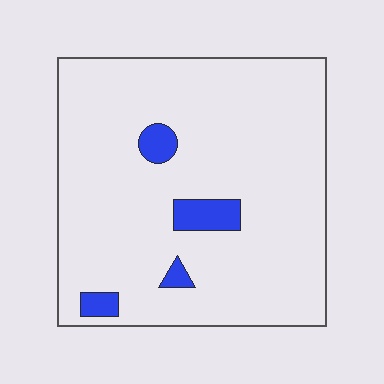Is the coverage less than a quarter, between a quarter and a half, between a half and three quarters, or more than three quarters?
Less than a quarter.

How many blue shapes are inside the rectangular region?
4.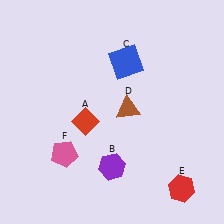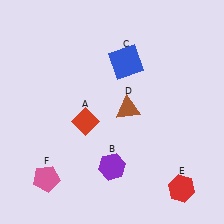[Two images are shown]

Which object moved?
The pink pentagon (F) moved down.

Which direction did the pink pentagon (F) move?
The pink pentagon (F) moved down.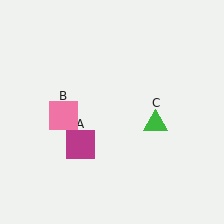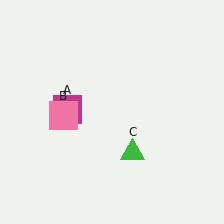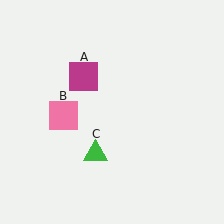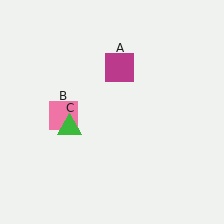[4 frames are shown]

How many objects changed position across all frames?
2 objects changed position: magenta square (object A), green triangle (object C).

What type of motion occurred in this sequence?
The magenta square (object A), green triangle (object C) rotated clockwise around the center of the scene.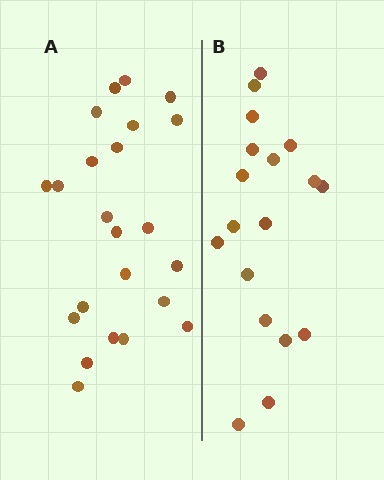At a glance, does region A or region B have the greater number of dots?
Region A (the left region) has more dots.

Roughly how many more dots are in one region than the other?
Region A has about 5 more dots than region B.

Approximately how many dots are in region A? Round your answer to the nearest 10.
About 20 dots. (The exact count is 23, which rounds to 20.)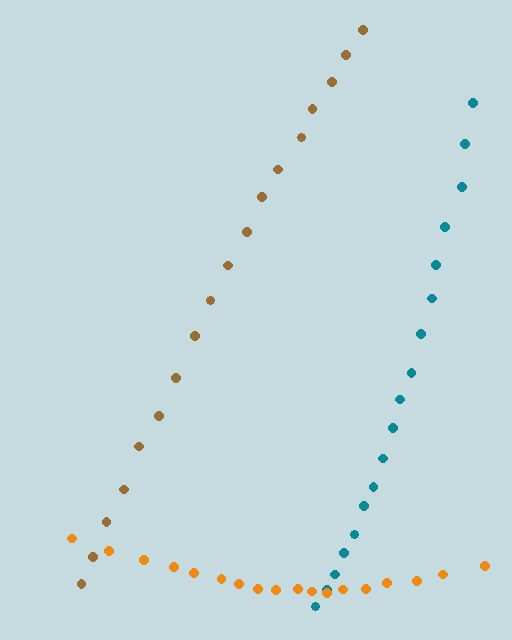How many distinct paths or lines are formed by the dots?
There are 3 distinct paths.